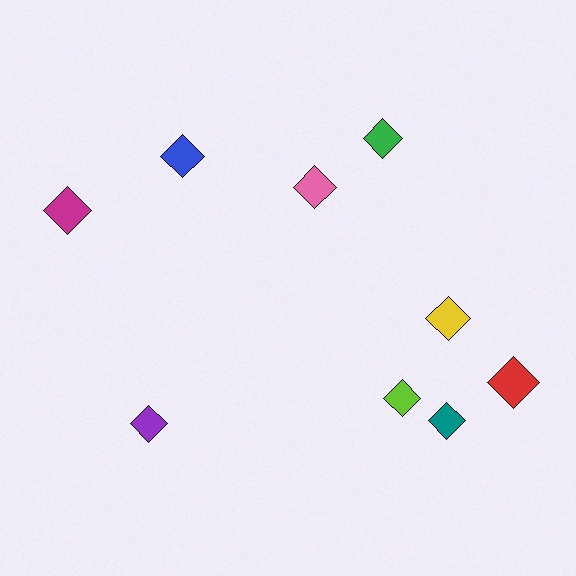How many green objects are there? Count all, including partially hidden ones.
There is 1 green object.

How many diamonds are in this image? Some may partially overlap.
There are 9 diamonds.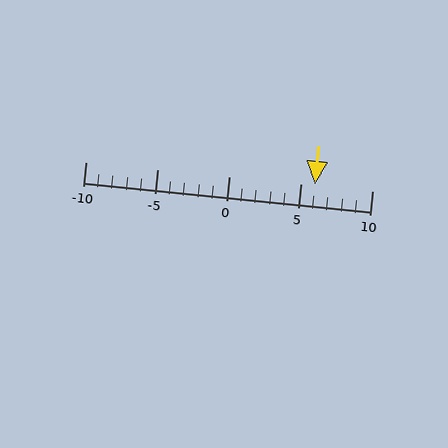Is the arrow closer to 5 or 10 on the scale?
The arrow is closer to 5.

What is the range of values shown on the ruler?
The ruler shows values from -10 to 10.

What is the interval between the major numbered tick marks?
The major tick marks are spaced 5 units apart.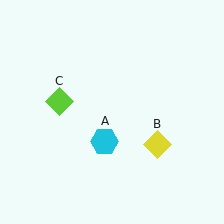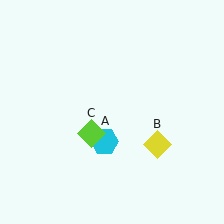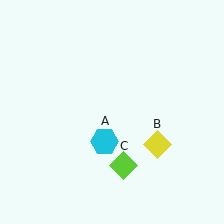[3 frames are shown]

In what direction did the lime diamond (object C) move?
The lime diamond (object C) moved down and to the right.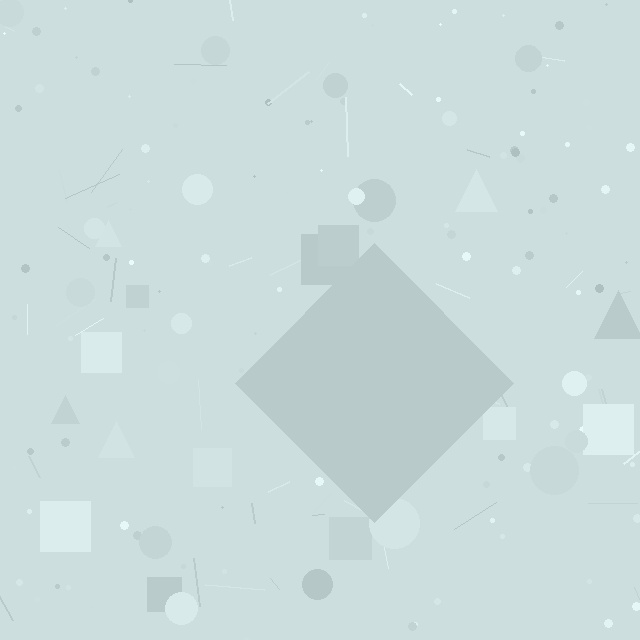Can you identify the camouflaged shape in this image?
The camouflaged shape is a diamond.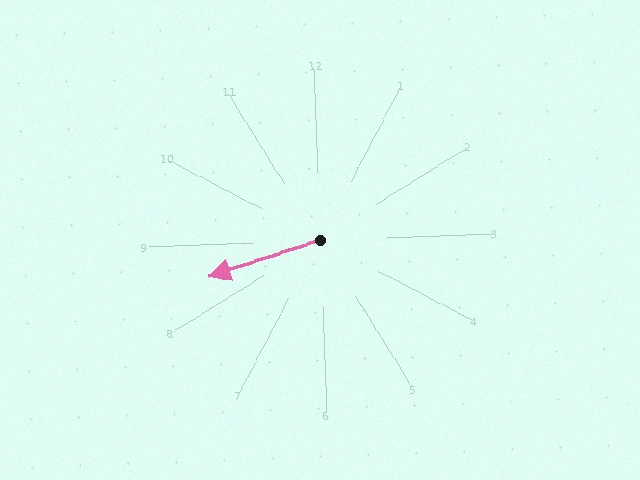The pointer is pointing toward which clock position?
Roughly 8 o'clock.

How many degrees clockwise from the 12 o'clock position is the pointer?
Approximately 254 degrees.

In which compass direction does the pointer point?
West.